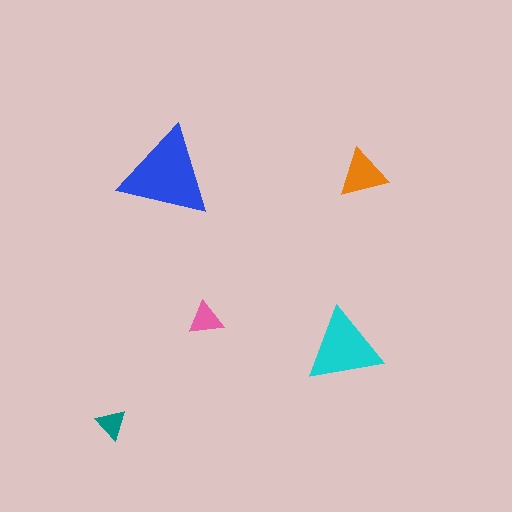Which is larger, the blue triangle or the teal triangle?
The blue one.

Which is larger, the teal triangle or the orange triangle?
The orange one.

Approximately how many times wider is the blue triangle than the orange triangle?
About 2 times wider.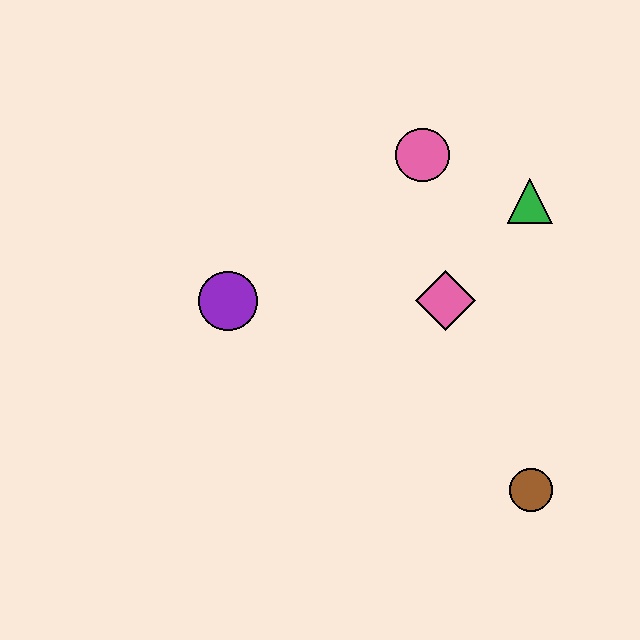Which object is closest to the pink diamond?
The green triangle is closest to the pink diamond.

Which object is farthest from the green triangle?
The purple circle is farthest from the green triangle.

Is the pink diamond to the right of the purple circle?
Yes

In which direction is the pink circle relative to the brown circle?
The pink circle is above the brown circle.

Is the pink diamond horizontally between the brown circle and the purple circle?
Yes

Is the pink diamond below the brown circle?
No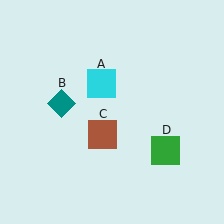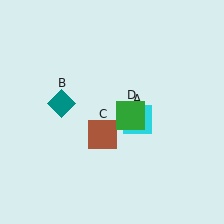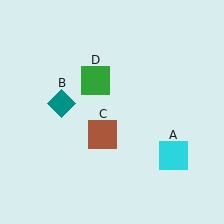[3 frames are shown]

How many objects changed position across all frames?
2 objects changed position: cyan square (object A), green square (object D).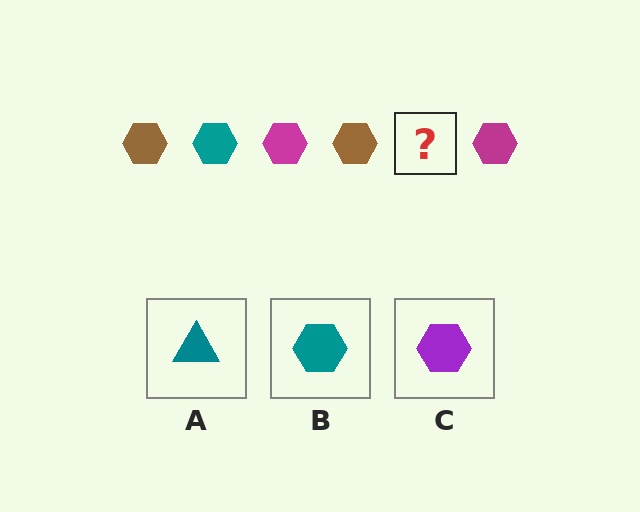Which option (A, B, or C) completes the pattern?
B.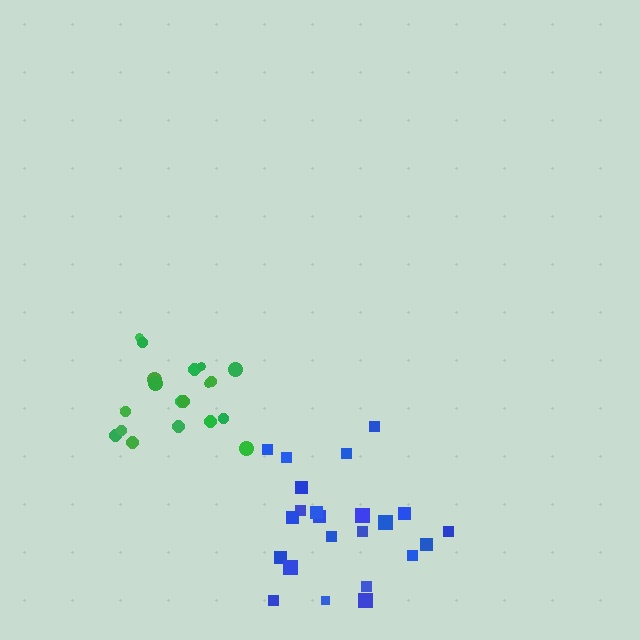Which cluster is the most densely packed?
Blue.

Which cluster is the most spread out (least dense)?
Green.